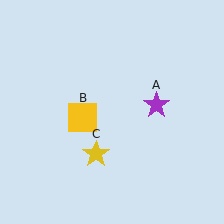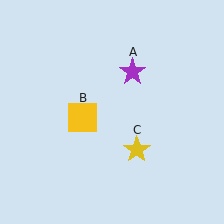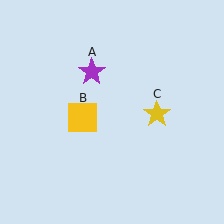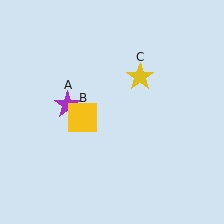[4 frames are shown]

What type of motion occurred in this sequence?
The purple star (object A), yellow star (object C) rotated counterclockwise around the center of the scene.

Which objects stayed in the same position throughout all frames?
Yellow square (object B) remained stationary.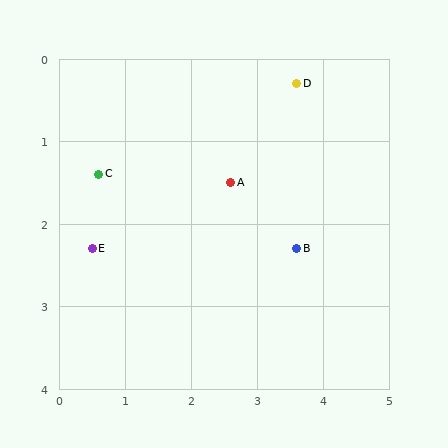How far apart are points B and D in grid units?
Points B and D are about 2.0 grid units apart.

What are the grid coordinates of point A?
Point A is at approximately (2.6, 1.5).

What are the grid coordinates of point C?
Point C is at approximately (0.6, 1.4).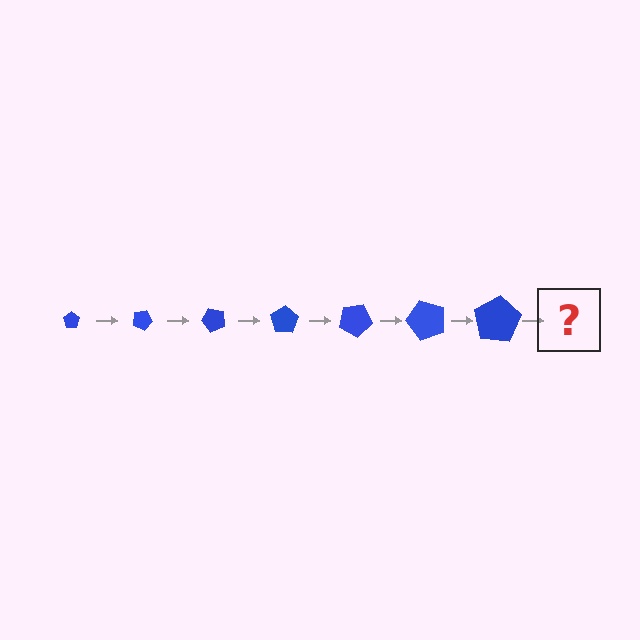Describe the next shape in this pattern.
It should be a pentagon, larger than the previous one and rotated 175 degrees from the start.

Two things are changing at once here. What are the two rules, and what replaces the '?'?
The two rules are that the pentagon grows larger each step and it rotates 25 degrees each step. The '?' should be a pentagon, larger than the previous one and rotated 175 degrees from the start.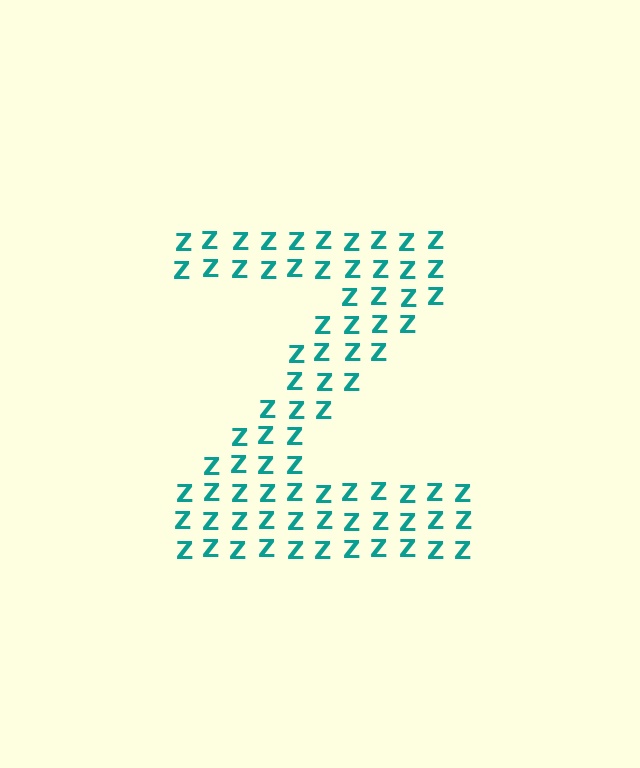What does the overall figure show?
The overall figure shows the letter Z.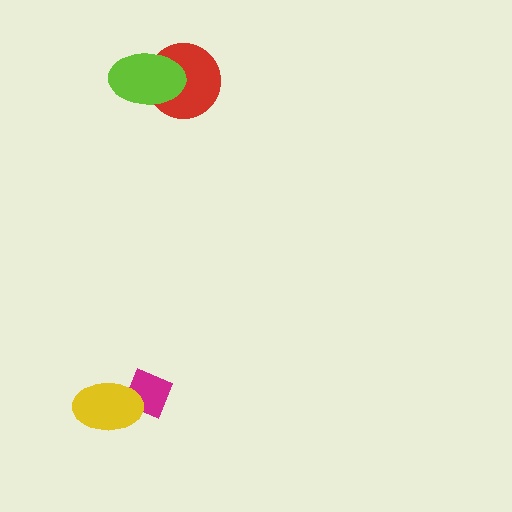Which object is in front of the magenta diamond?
The yellow ellipse is in front of the magenta diamond.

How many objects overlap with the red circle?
1 object overlaps with the red circle.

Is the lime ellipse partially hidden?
No, no other shape covers it.